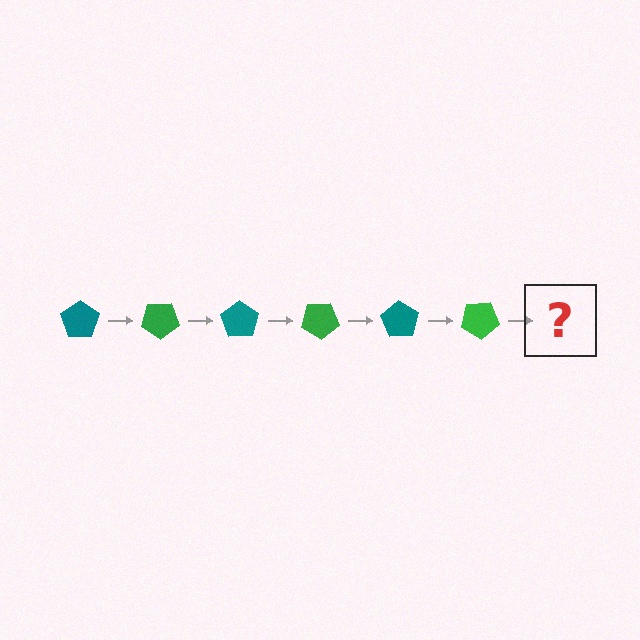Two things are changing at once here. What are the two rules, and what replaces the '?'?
The two rules are that it rotates 35 degrees each step and the color cycles through teal and green. The '?' should be a teal pentagon, rotated 210 degrees from the start.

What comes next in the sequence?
The next element should be a teal pentagon, rotated 210 degrees from the start.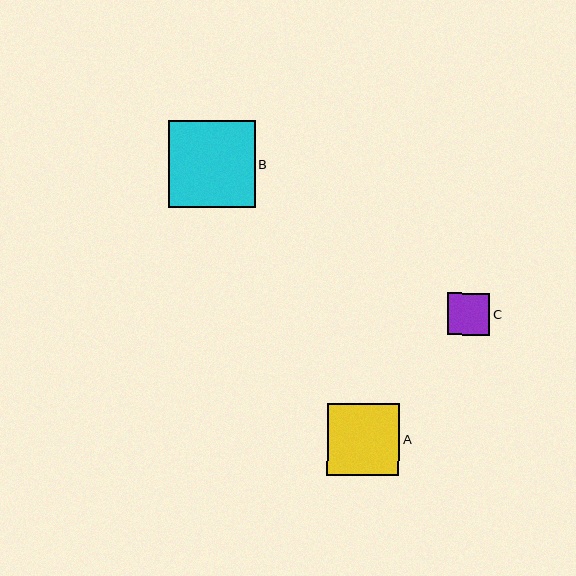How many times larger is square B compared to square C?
Square B is approximately 2.1 times the size of square C.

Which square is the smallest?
Square C is the smallest with a size of approximately 42 pixels.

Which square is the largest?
Square B is the largest with a size of approximately 87 pixels.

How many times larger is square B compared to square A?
Square B is approximately 1.2 times the size of square A.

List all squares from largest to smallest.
From largest to smallest: B, A, C.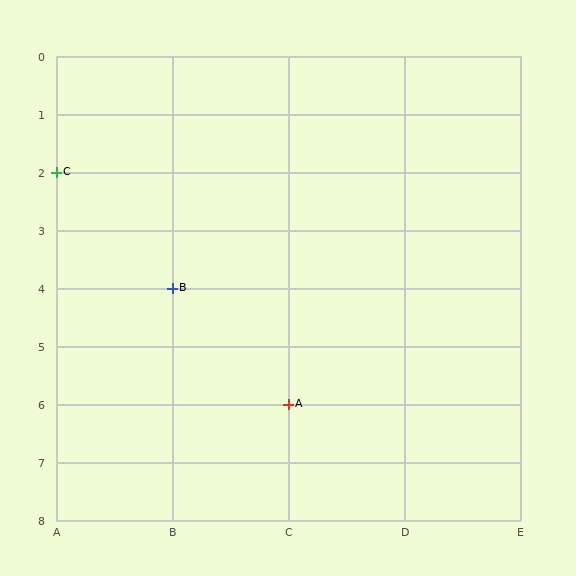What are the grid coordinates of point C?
Point C is at grid coordinates (A, 2).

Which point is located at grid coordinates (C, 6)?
Point A is at (C, 6).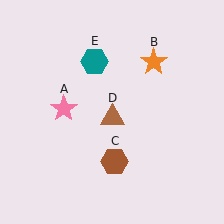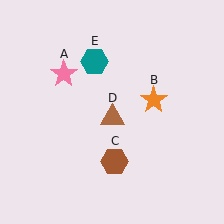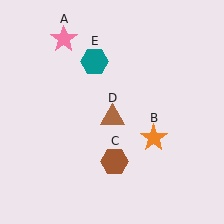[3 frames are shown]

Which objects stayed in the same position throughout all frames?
Brown hexagon (object C) and brown triangle (object D) and teal hexagon (object E) remained stationary.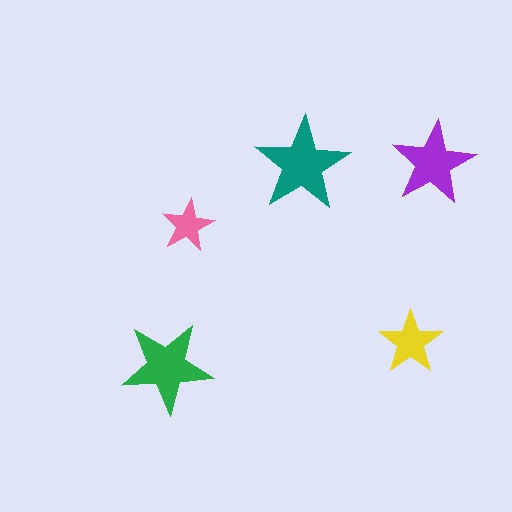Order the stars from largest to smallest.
the teal one, the green one, the purple one, the yellow one, the pink one.